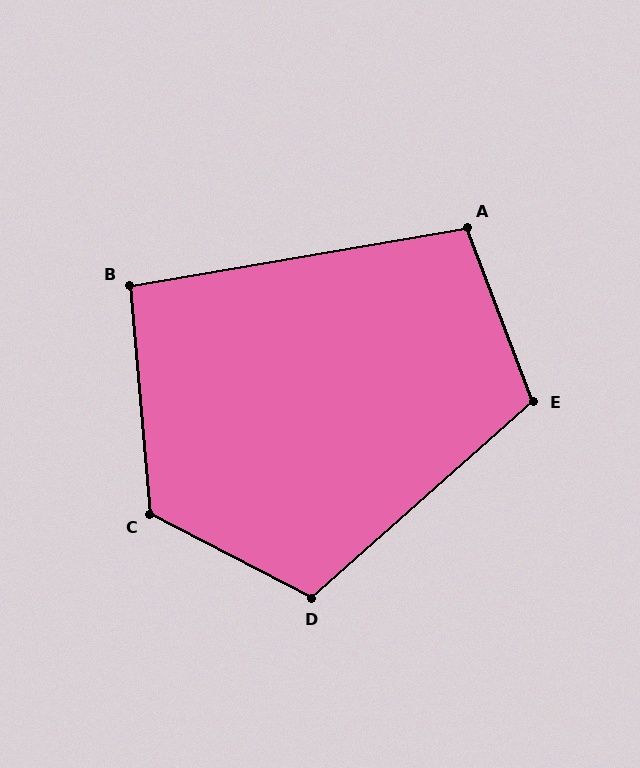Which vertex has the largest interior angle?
C, at approximately 122 degrees.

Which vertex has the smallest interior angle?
B, at approximately 95 degrees.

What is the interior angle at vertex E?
Approximately 111 degrees (obtuse).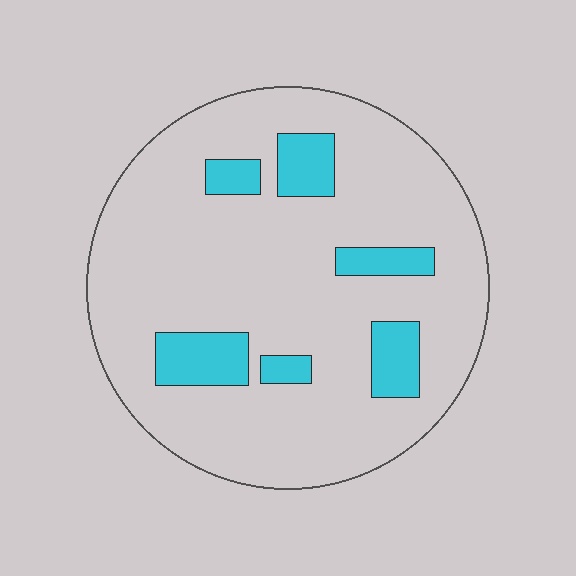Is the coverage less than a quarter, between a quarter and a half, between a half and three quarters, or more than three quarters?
Less than a quarter.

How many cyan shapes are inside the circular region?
6.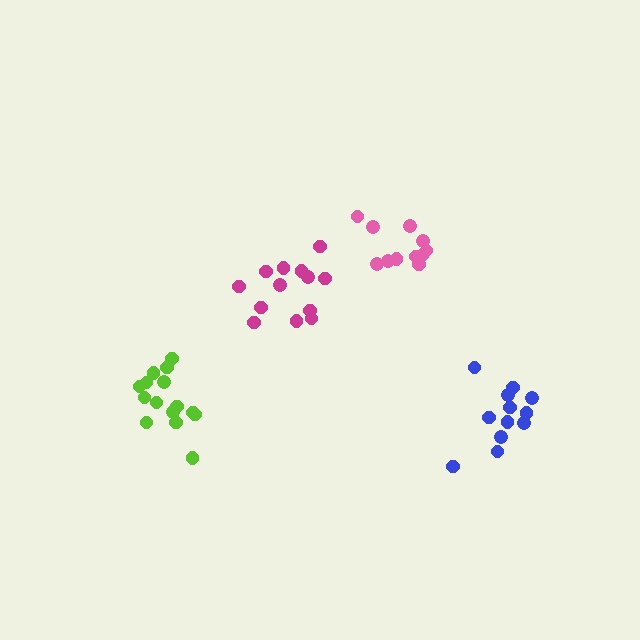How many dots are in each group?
Group 1: 13 dots, Group 2: 11 dots, Group 3: 15 dots, Group 4: 12 dots (51 total).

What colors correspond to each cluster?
The clusters are colored: magenta, pink, lime, blue.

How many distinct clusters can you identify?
There are 4 distinct clusters.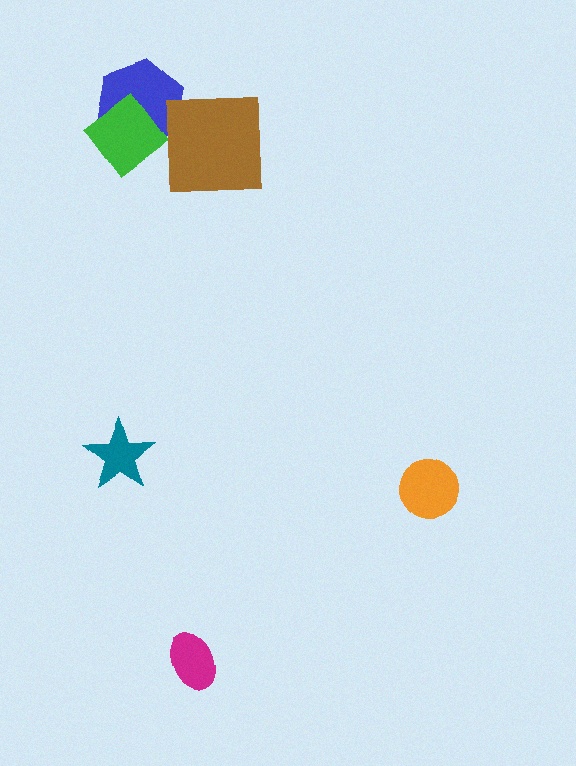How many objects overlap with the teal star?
0 objects overlap with the teal star.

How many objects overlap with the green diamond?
1 object overlaps with the green diamond.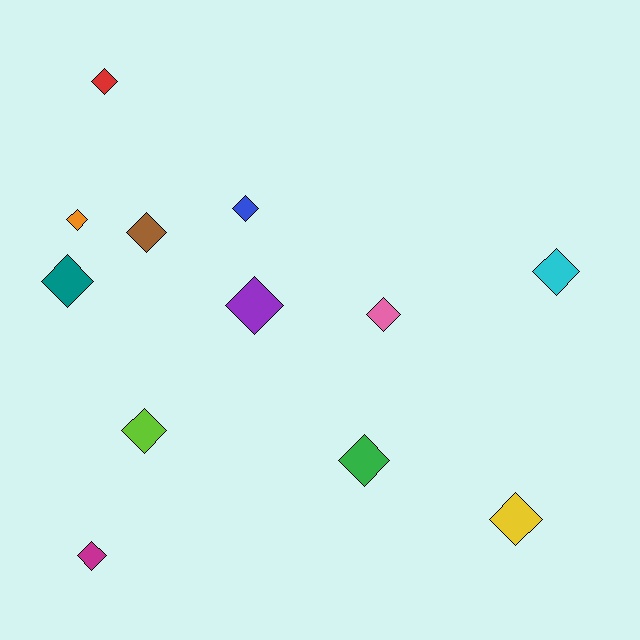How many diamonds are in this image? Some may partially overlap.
There are 12 diamonds.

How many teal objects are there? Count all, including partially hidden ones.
There is 1 teal object.